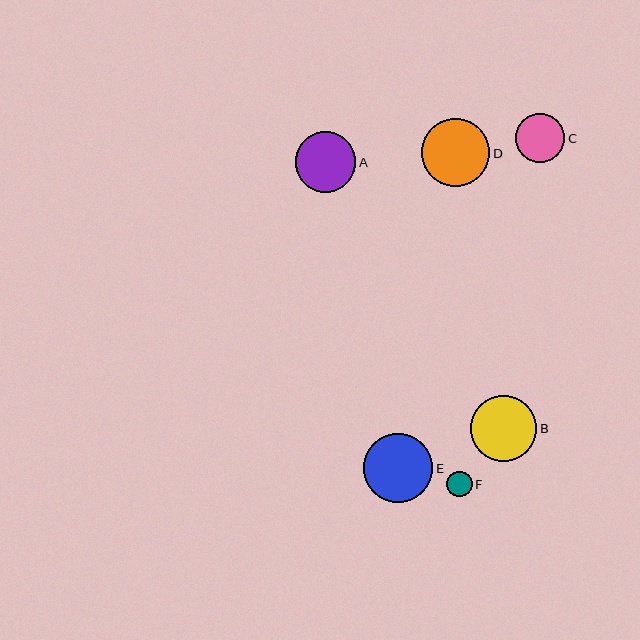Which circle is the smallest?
Circle F is the smallest with a size of approximately 26 pixels.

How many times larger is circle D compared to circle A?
Circle D is approximately 1.1 times the size of circle A.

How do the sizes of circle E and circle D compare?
Circle E and circle D are approximately the same size.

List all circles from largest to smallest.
From largest to smallest: E, D, B, A, C, F.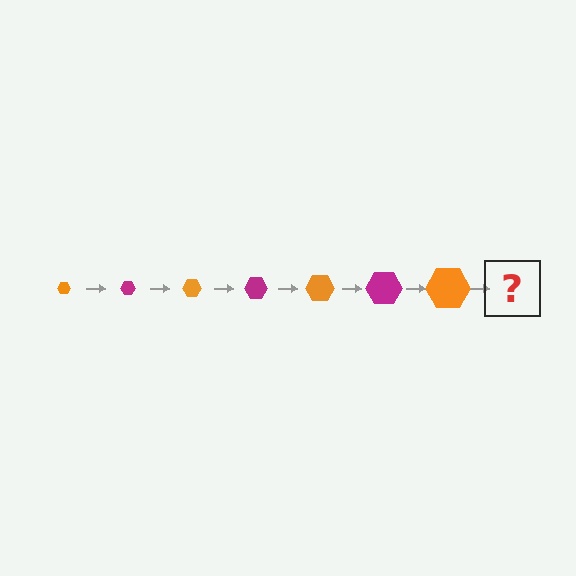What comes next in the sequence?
The next element should be a magenta hexagon, larger than the previous one.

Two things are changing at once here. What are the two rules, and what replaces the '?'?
The two rules are that the hexagon grows larger each step and the color cycles through orange and magenta. The '?' should be a magenta hexagon, larger than the previous one.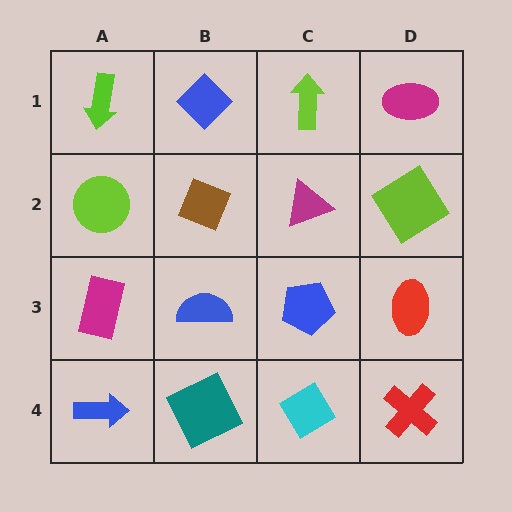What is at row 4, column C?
A cyan diamond.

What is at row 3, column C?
A blue pentagon.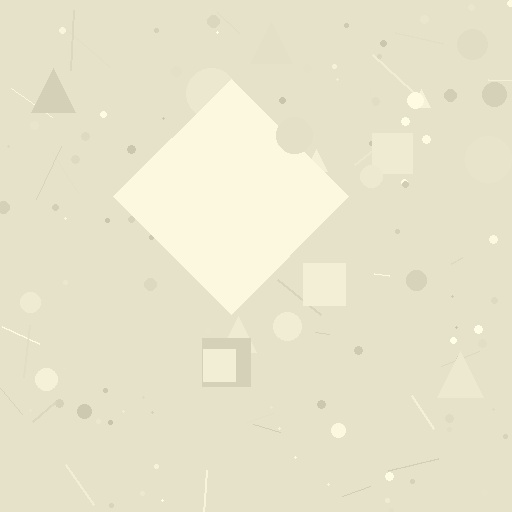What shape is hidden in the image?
A diamond is hidden in the image.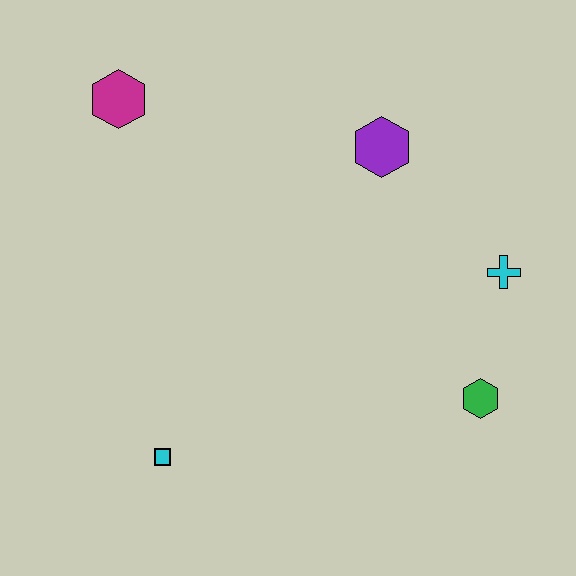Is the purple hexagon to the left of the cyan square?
No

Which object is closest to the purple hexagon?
The cyan cross is closest to the purple hexagon.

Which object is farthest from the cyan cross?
The magenta hexagon is farthest from the cyan cross.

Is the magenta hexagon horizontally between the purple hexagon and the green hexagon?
No